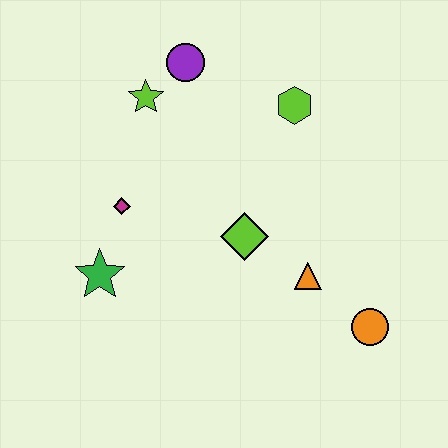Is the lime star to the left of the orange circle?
Yes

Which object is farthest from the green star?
The orange circle is farthest from the green star.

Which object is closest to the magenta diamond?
The green star is closest to the magenta diamond.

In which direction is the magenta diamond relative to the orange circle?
The magenta diamond is to the left of the orange circle.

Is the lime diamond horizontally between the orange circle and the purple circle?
Yes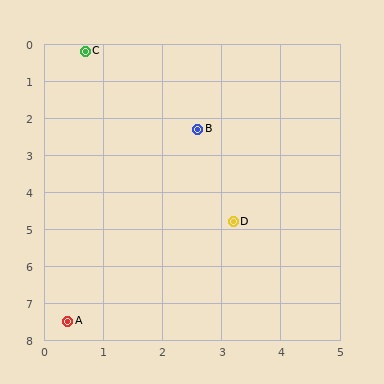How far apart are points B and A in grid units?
Points B and A are about 5.6 grid units apart.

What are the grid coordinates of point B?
Point B is at approximately (2.6, 2.3).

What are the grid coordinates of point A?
Point A is at approximately (0.4, 7.5).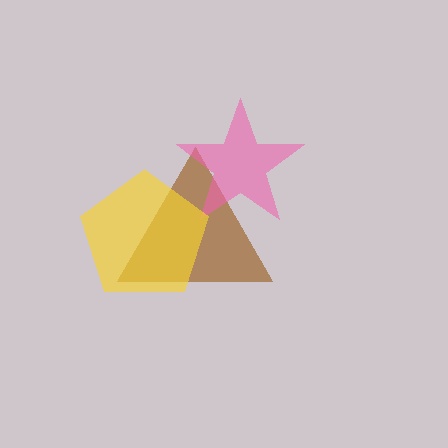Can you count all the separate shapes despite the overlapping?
Yes, there are 3 separate shapes.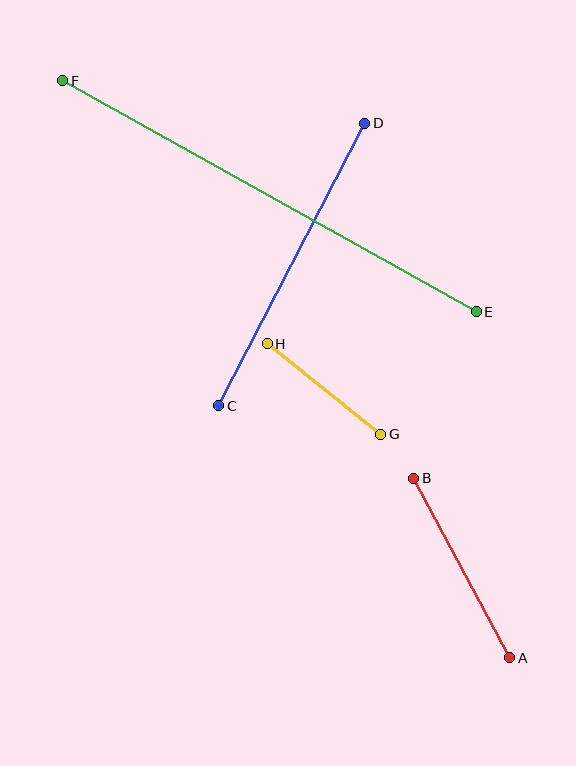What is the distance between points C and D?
The distance is approximately 318 pixels.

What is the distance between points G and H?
The distance is approximately 145 pixels.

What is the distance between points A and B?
The distance is approximately 204 pixels.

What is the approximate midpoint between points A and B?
The midpoint is at approximately (462, 568) pixels.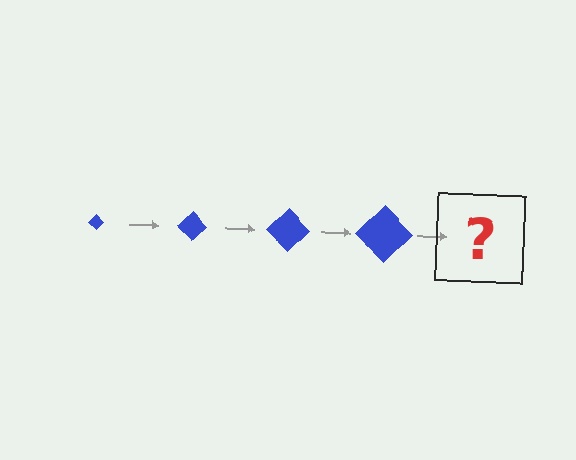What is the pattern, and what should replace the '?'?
The pattern is that the diamond gets progressively larger each step. The '?' should be a blue diamond, larger than the previous one.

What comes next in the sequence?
The next element should be a blue diamond, larger than the previous one.